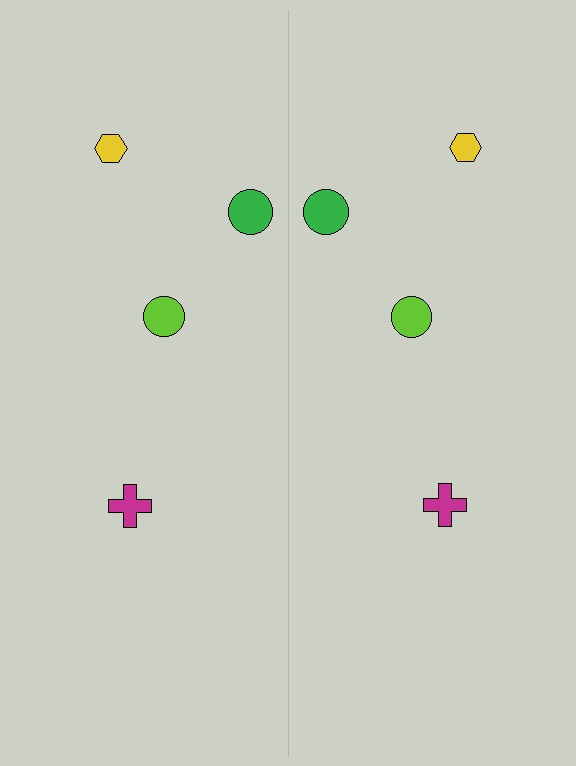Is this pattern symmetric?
Yes, this pattern has bilateral (reflection) symmetry.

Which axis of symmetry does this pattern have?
The pattern has a vertical axis of symmetry running through the center of the image.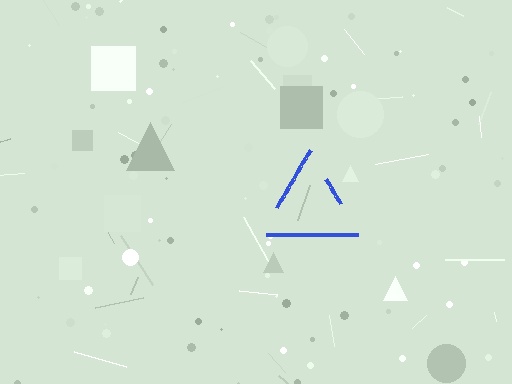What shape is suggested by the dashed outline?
The dashed outline suggests a triangle.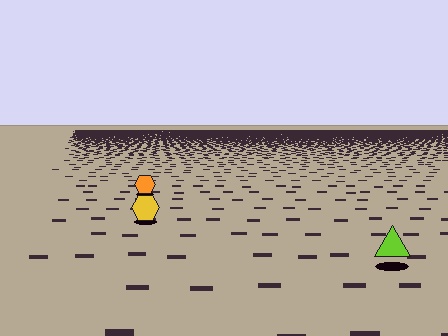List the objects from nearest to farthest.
From nearest to farthest: the lime triangle, the yellow hexagon, the orange hexagon.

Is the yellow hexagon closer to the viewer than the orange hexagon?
Yes. The yellow hexagon is closer — you can tell from the texture gradient: the ground texture is coarser near it.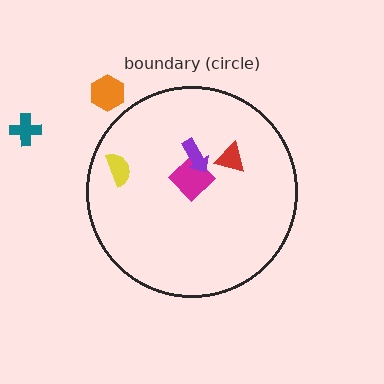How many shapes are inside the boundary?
4 inside, 2 outside.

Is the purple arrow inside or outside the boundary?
Inside.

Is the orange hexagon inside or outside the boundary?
Outside.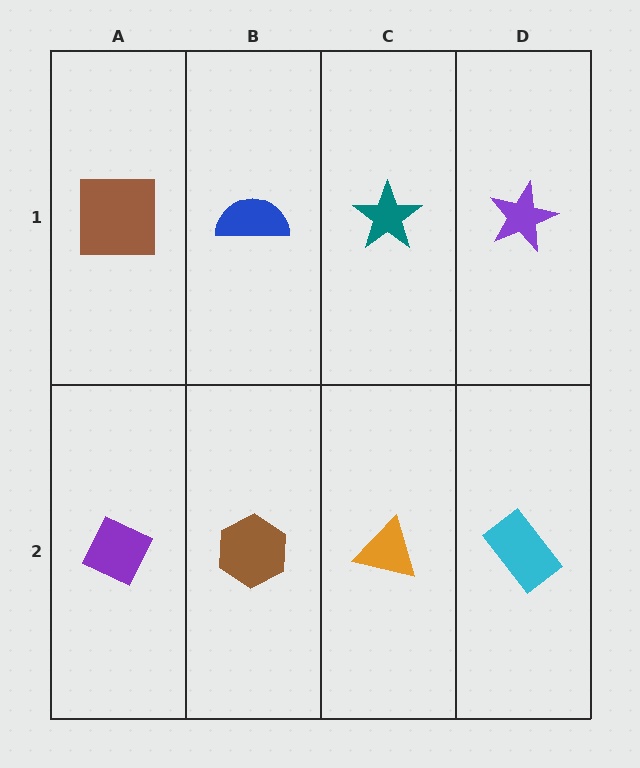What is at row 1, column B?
A blue semicircle.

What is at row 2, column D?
A cyan rectangle.